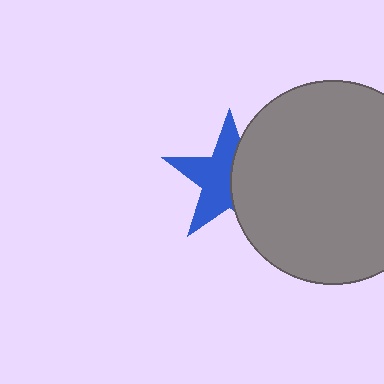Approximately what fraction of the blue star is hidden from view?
Roughly 43% of the blue star is hidden behind the gray circle.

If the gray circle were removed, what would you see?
You would see the complete blue star.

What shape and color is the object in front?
The object in front is a gray circle.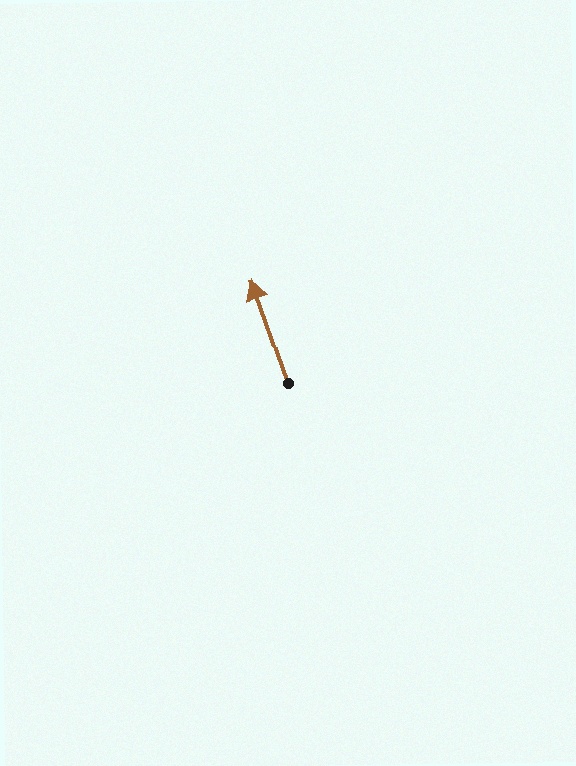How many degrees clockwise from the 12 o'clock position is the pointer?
Approximately 341 degrees.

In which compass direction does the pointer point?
North.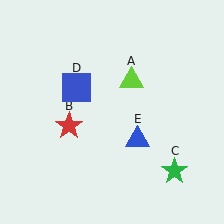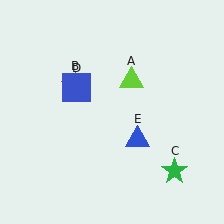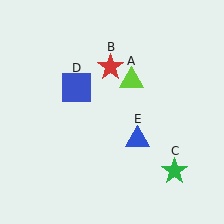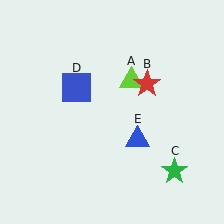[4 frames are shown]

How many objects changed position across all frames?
1 object changed position: red star (object B).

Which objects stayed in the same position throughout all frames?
Lime triangle (object A) and green star (object C) and blue square (object D) and blue triangle (object E) remained stationary.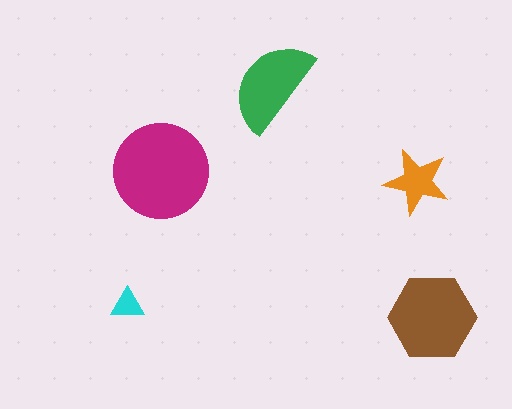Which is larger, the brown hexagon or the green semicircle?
The brown hexagon.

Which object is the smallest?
The cyan triangle.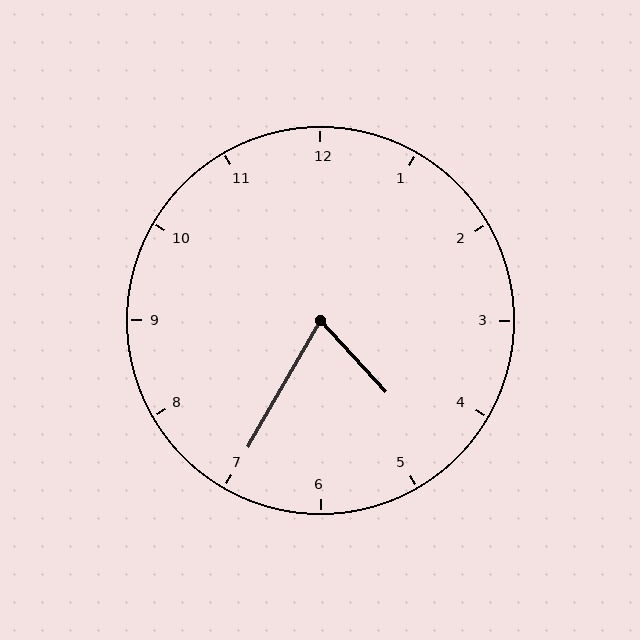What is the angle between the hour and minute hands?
Approximately 72 degrees.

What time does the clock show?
4:35.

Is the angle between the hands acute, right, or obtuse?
It is acute.